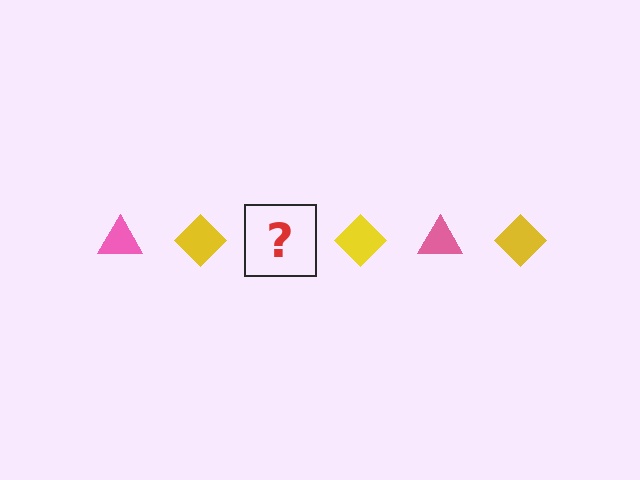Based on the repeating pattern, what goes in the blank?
The blank should be a pink triangle.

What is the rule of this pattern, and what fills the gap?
The rule is that the pattern alternates between pink triangle and yellow diamond. The gap should be filled with a pink triangle.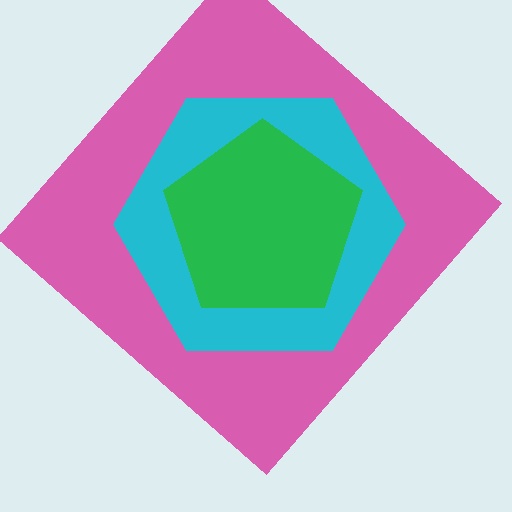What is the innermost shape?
The green pentagon.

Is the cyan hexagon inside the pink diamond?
Yes.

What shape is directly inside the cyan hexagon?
The green pentagon.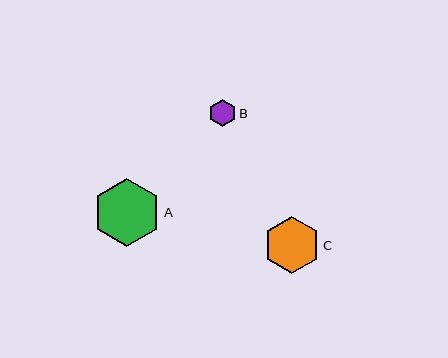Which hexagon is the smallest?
Hexagon B is the smallest with a size of approximately 27 pixels.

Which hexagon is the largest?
Hexagon A is the largest with a size of approximately 68 pixels.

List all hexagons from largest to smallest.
From largest to smallest: A, C, B.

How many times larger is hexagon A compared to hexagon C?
Hexagon A is approximately 1.2 times the size of hexagon C.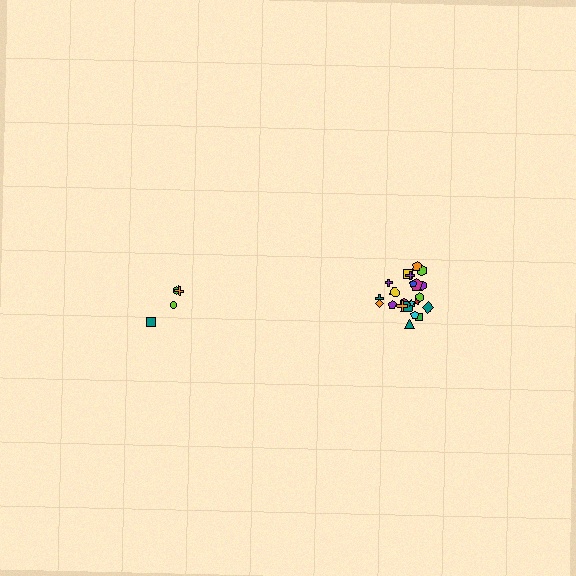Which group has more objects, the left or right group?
The right group.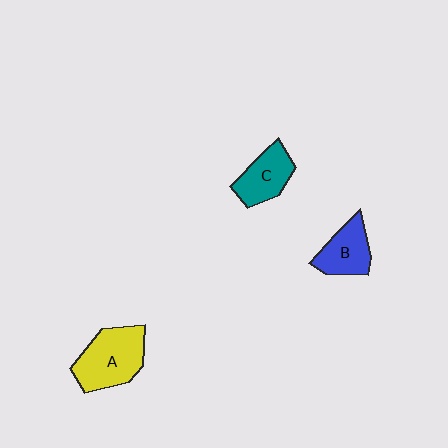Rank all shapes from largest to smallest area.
From largest to smallest: A (yellow), C (teal), B (blue).